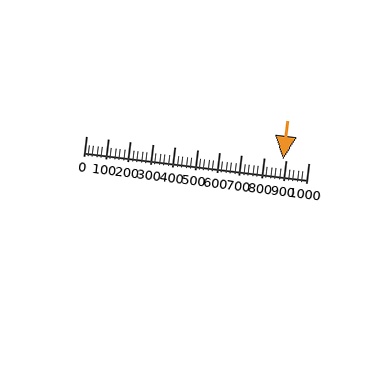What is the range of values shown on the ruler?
The ruler shows values from 0 to 1000.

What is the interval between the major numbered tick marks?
The major tick marks are spaced 100 units apart.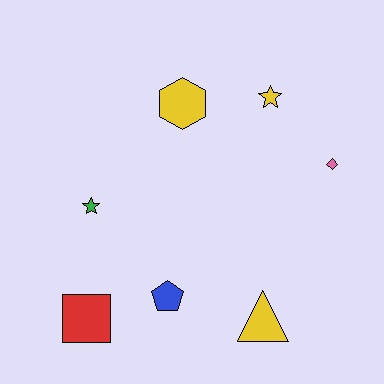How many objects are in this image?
There are 7 objects.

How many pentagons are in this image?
There is 1 pentagon.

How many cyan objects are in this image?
There are no cyan objects.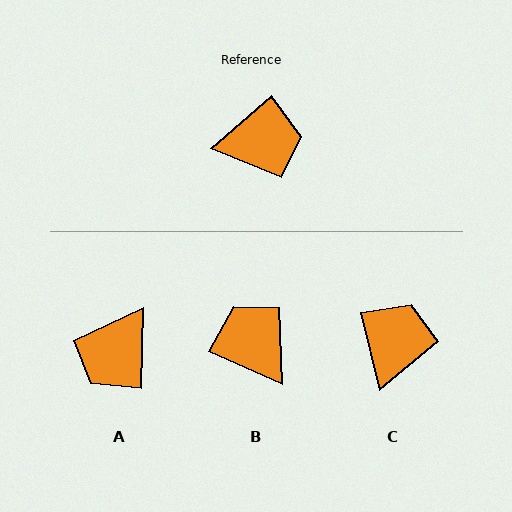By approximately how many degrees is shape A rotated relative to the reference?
Approximately 132 degrees clockwise.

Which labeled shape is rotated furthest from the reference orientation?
A, about 132 degrees away.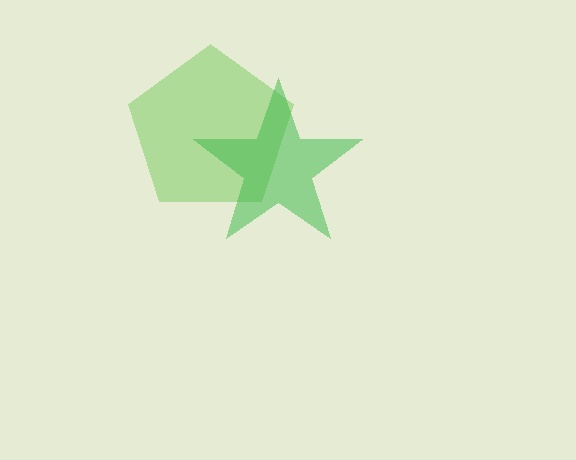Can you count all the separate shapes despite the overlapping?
Yes, there are 2 separate shapes.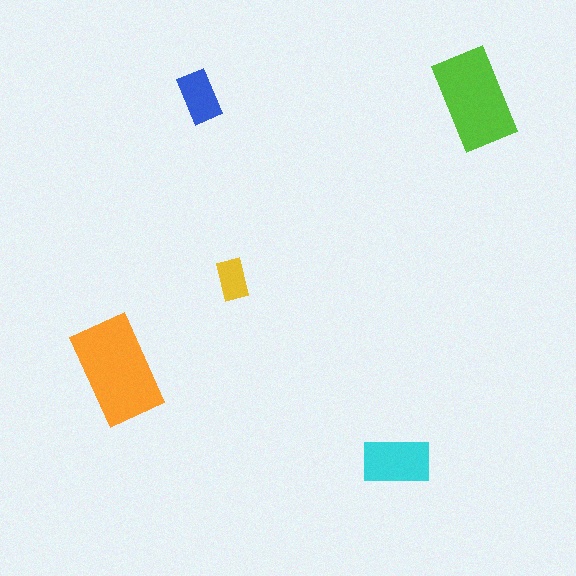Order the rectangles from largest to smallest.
the orange one, the lime one, the cyan one, the blue one, the yellow one.